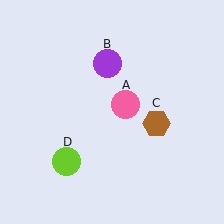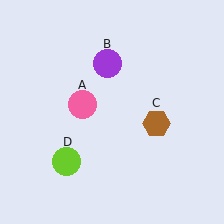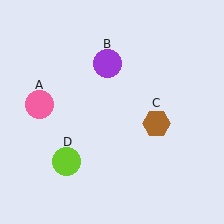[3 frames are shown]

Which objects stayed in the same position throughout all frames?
Purple circle (object B) and brown hexagon (object C) and lime circle (object D) remained stationary.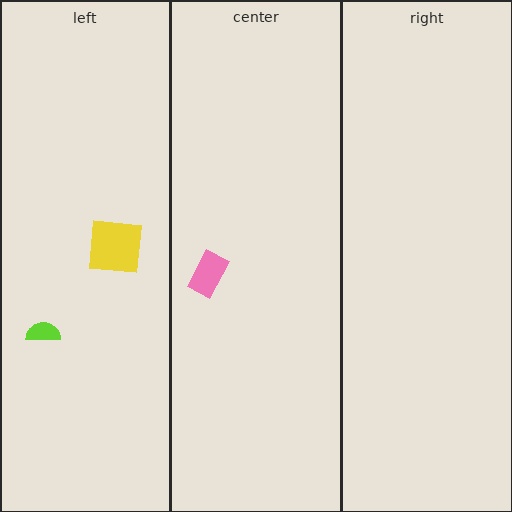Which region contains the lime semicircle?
The left region.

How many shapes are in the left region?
2.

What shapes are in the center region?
The pink rectangle.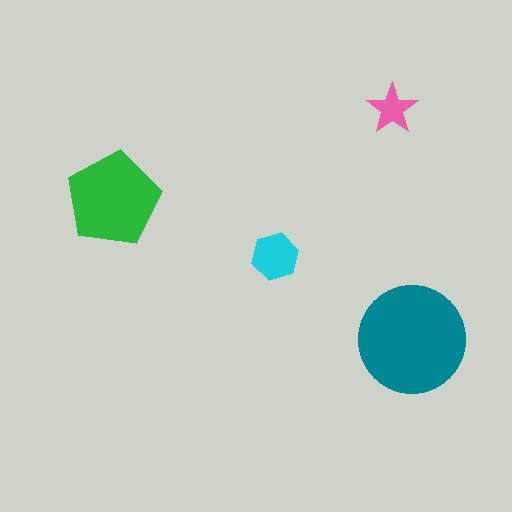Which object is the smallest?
The pink star.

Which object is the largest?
The teal circle.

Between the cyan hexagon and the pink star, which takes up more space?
The cyan hexagon.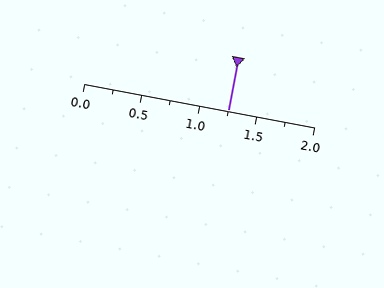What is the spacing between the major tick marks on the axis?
The major ticks are spaced 0.5 apart.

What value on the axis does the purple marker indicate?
The marker indicates approximately 1.25.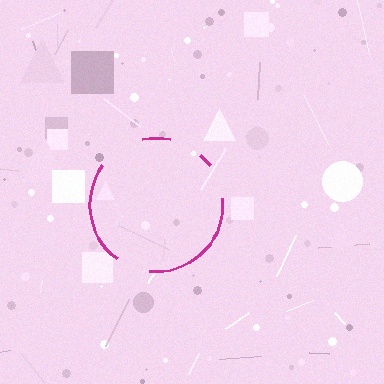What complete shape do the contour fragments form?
The contour fragments form a circle.